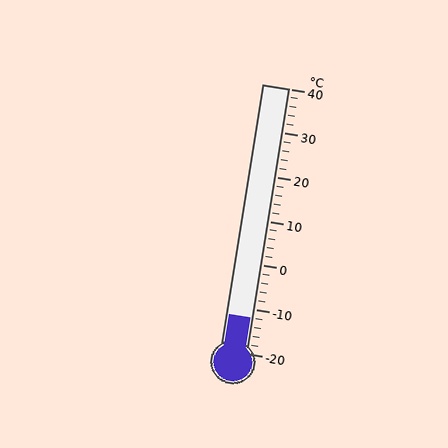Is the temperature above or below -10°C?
The temperature is below -10°C.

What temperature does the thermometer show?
The thermometer shows approximately -12°C.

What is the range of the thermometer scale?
The thermometer scale ranges from -20°C to 40°C.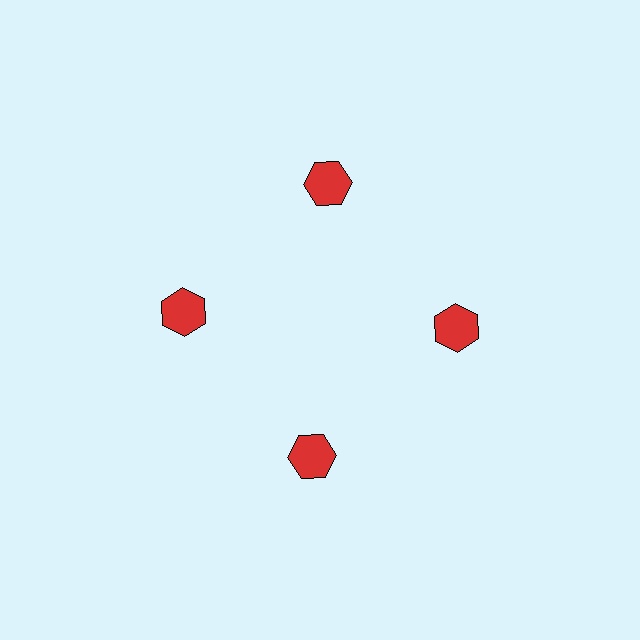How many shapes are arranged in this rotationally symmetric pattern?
There are 4 shapes, arranged in 4 groups of 1.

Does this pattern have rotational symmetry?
Yes, this pattern has 4-fold rotational symmetry. It looks the same after rotating 90 degrees around the center.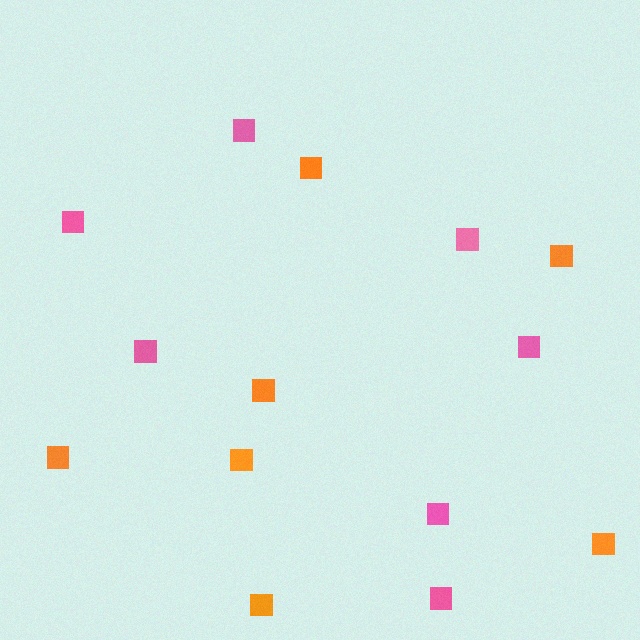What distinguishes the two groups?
There are 2 groups: one group of orange squares (7) and one group of pink squares (7).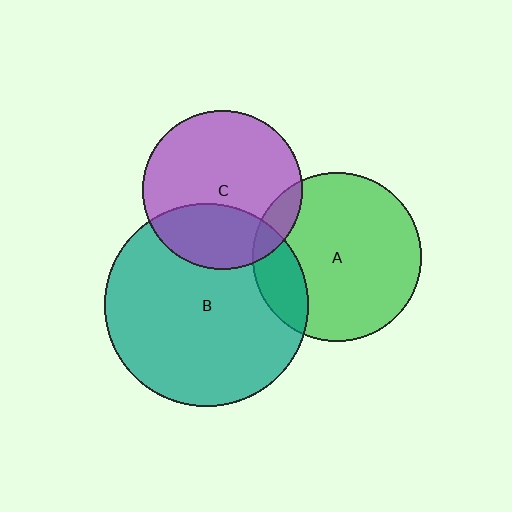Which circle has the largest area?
Circle B (teal).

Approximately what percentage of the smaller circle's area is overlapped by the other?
Approximately 30%.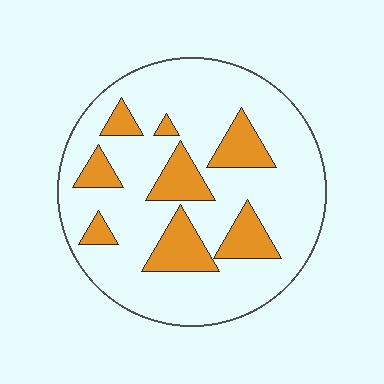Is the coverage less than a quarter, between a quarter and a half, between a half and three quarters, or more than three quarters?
Less than a quarter.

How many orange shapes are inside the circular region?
8.